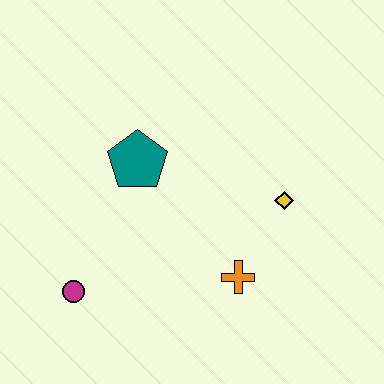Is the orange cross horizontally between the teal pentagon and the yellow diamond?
Yes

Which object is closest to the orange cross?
The yellow diamond is closest to the orange cross.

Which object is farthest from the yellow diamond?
The magenta circle is farthest from the yellow diamond.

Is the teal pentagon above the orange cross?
Yes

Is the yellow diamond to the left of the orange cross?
No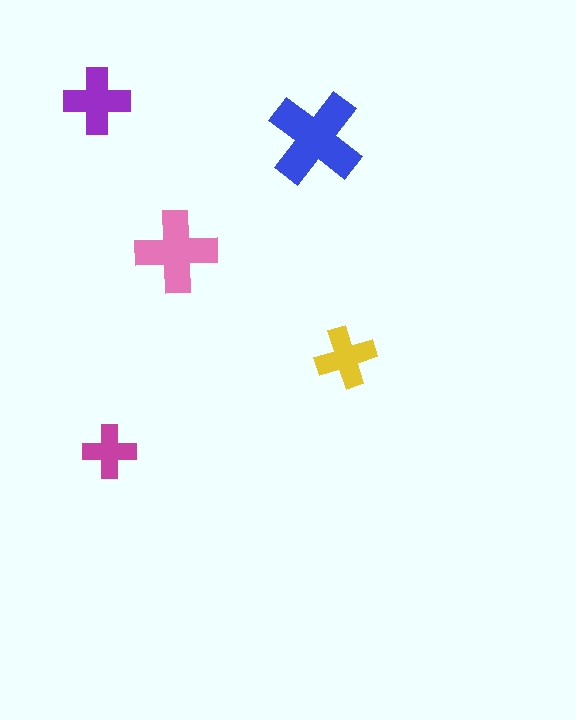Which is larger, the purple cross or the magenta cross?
The purple one.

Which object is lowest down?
The magenta cross is bottommost.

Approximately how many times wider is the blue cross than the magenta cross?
About 2 times wider.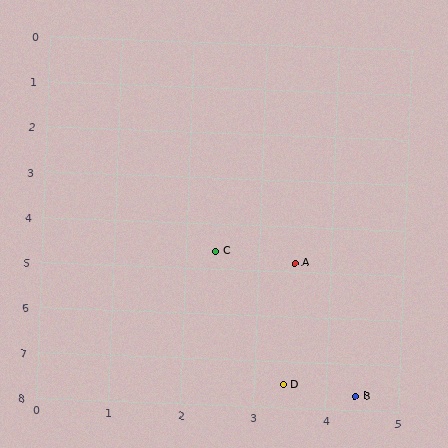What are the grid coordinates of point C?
Point C is at approximately (2.4, 4.6).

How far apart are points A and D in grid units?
Points A and D are about 2.7 grid units apart.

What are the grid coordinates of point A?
Point A is at approximately (3.5, 4.8).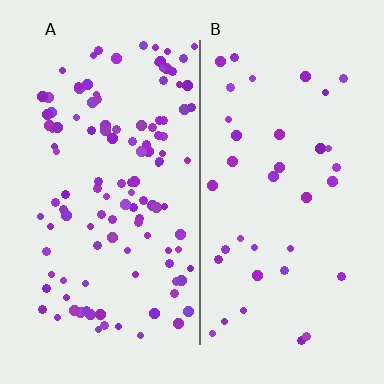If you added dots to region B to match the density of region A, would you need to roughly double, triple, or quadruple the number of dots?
Approximately triple.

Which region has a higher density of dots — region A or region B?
A (the left).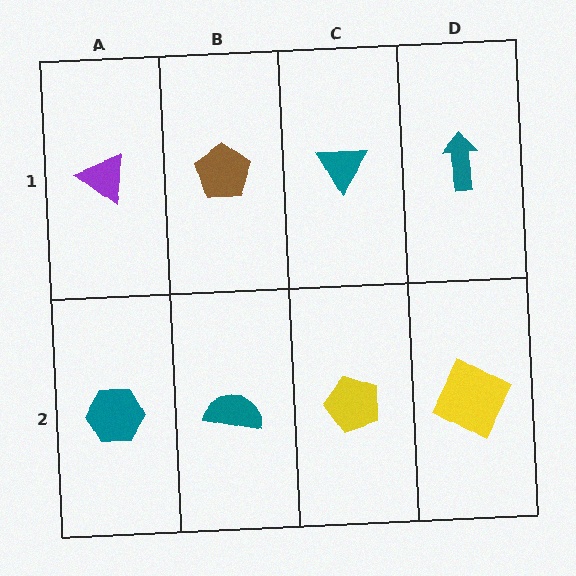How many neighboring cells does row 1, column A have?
2.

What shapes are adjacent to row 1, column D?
A yellow square (row 2, column D), a teal triangle (row 1, column C).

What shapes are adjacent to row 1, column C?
A yellow pentagon (row 2, column C), a brown pentagon (row 1, column B), a teal arrow (row 1, column D).